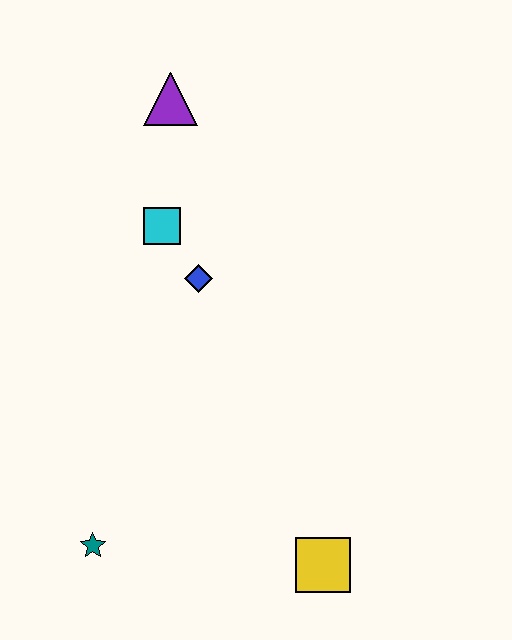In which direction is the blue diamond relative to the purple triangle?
The blue diamond is below the purple triangle.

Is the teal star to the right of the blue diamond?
No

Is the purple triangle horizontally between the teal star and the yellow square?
Yes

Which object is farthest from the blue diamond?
The yellow square is farthest from the blue diamond.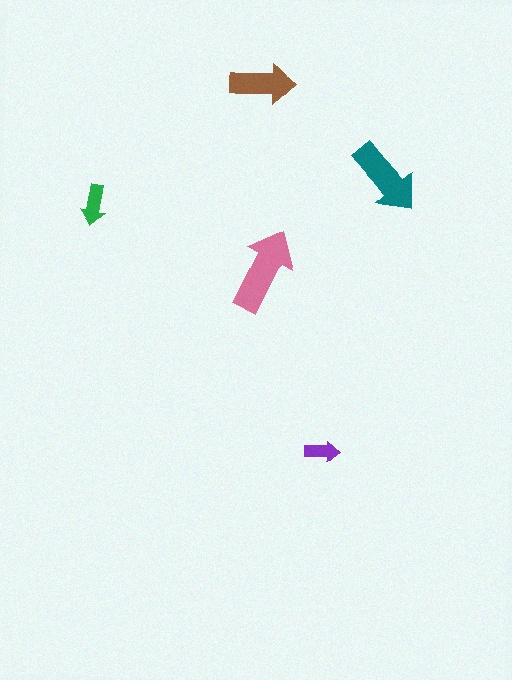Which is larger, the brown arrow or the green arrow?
The brown one.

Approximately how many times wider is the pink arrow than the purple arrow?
About 2.5 times wider.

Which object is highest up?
The brown arrow is topmost.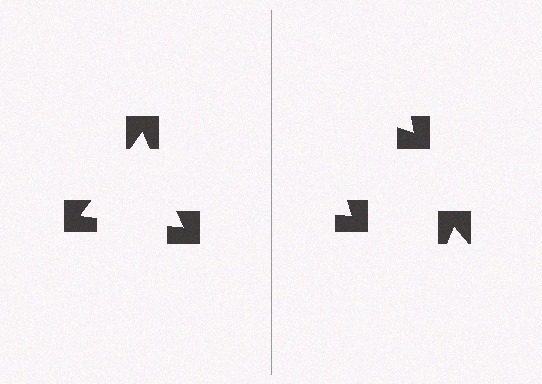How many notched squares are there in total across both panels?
6 — 3 on each side.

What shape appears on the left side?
An illusory triangle.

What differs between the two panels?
The notched squares are positioned identically on both sides; only the wedge orientations differ. On the left they align to a triangle; on the right they are misaligned.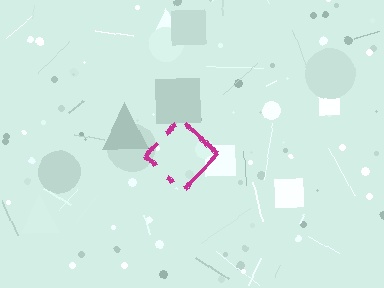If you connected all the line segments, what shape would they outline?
They would outline a diamond.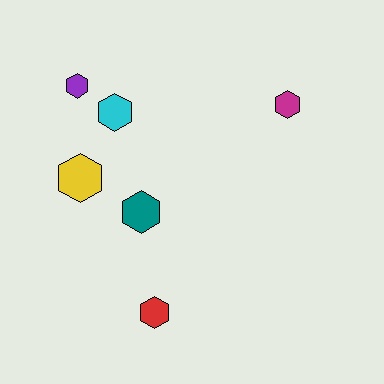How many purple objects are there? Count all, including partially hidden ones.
There is 1 purple object.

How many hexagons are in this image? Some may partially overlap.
There are 6 hexagons.